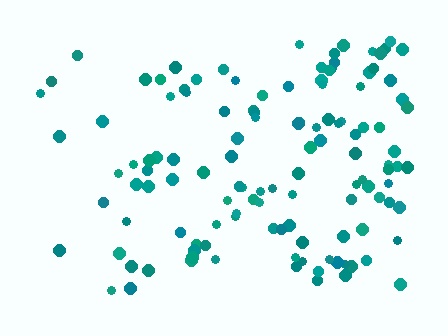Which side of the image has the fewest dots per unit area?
The left.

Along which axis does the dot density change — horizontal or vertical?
Horizontal.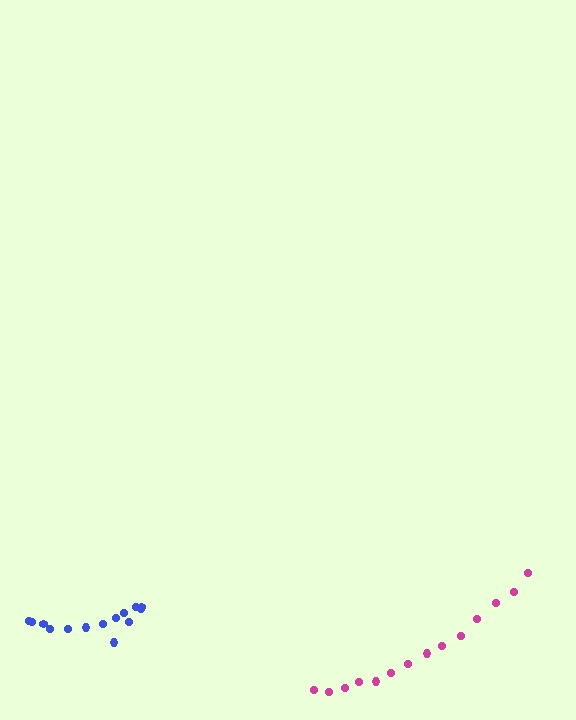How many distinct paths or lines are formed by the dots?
There are 2 distinct paths.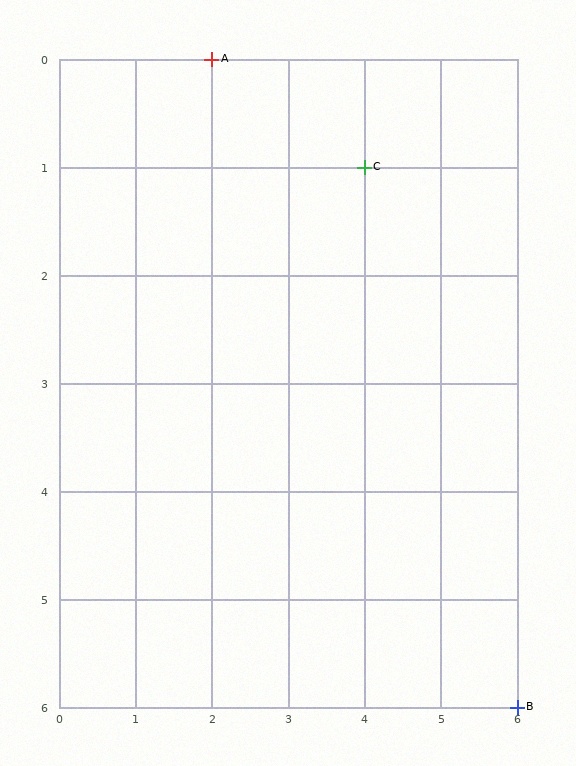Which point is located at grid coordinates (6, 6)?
Point B is at (6, 6).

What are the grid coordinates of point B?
Point B is at grid coordinates (6, 6).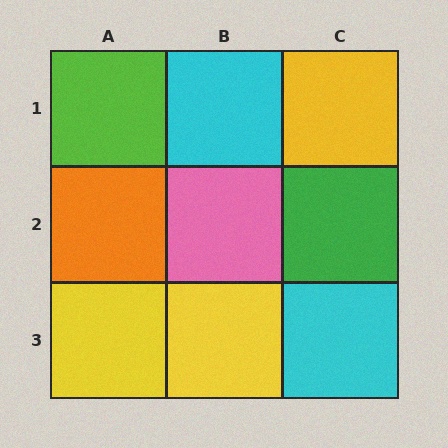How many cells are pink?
1 cell is pink.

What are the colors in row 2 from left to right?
Orange, pink, green.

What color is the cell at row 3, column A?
Yellow.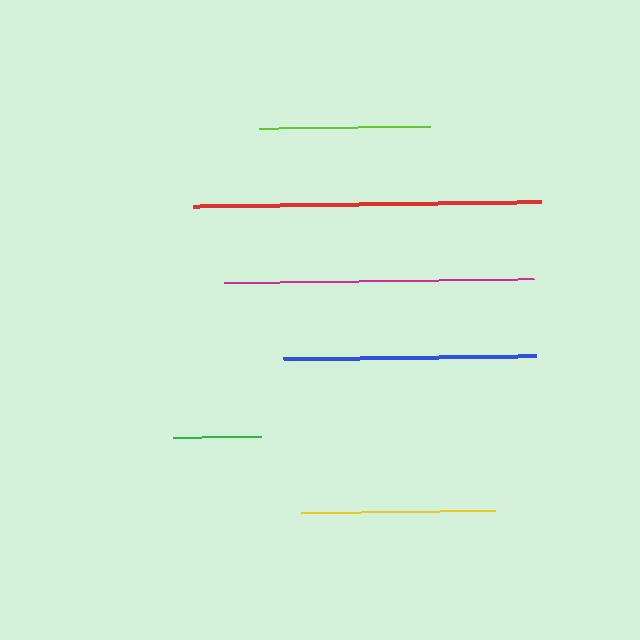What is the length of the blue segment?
The blue segment is approximately 254 pixels long.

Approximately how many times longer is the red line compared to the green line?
The red line is approximately 3.9 times the length of the green line.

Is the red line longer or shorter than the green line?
The red line is longer than the green line.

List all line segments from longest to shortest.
From longest to shortest: red, magenta, blue, yellow, lime, green.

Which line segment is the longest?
The red line is the longest at approximately 348 pixels.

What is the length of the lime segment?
The lime segment is approximately 171 pixels long.